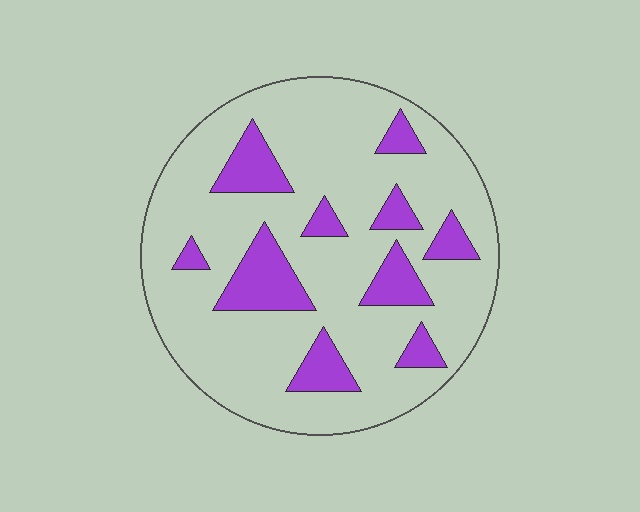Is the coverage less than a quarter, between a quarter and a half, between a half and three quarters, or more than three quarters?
Less than a quarter.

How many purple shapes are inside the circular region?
10.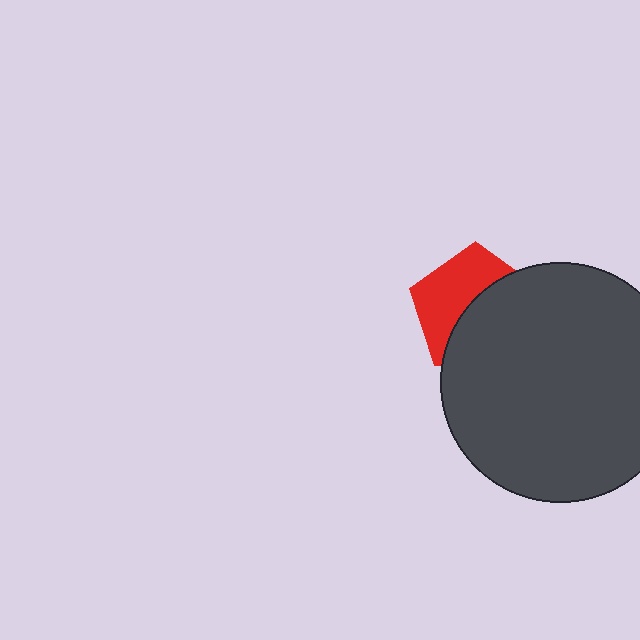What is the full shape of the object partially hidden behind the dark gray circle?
The partially hidden object is a red pentagon.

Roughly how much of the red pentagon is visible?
About half of it is visible (roughly 47%).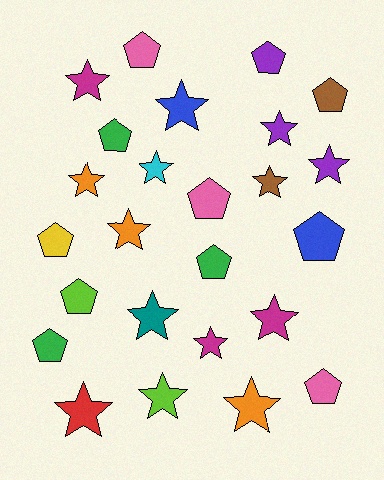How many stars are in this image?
There are 14 stars.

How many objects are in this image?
There are 25 objects.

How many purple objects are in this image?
There are 3 purple objects.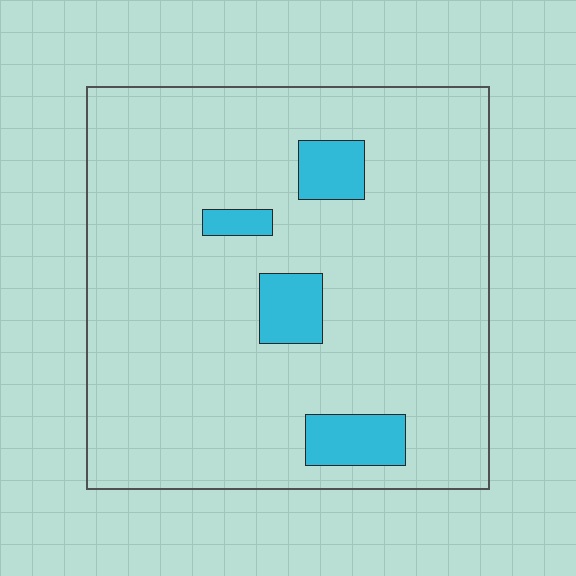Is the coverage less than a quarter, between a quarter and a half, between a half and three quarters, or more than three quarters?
Less than a quarter.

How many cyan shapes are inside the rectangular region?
4.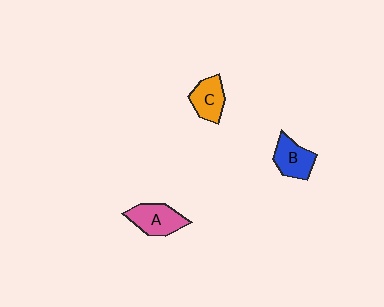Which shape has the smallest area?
Shape C (orange).